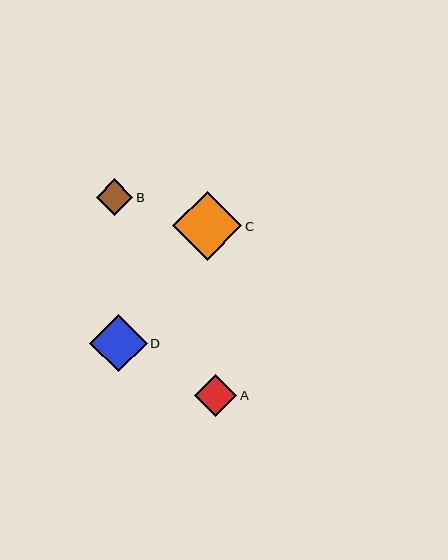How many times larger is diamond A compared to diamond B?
Diamond A is approximately 1.2 times the size of diamond B.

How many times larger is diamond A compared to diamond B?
Diamond A is approximately 1.2 times the size of diamond B.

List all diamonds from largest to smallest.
From largest to smallest: C, D, A, B.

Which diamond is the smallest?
Diamond B is the smallest with a size of approximately 36 pixels.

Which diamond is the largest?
Diamond C is the largest with a size of approximately 69 pixels.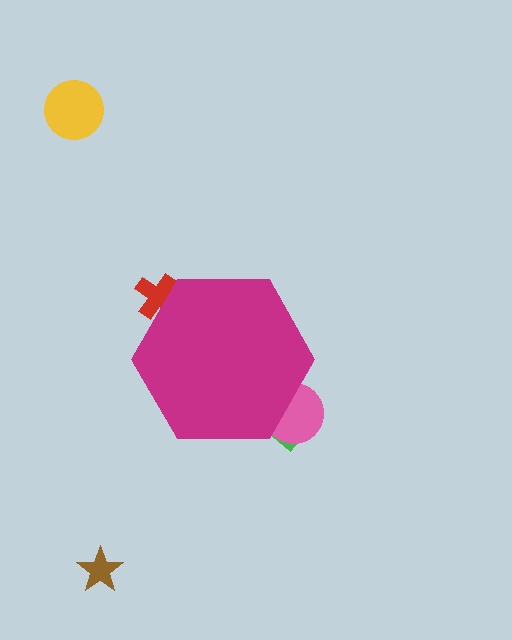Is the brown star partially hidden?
No, the brown star is fully visible.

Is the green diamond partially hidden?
Yes, the green diamond is partially hidden behind the magenta hexagon.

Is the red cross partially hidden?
Yes, the red cross is partially hidden behind the magenta hexagon.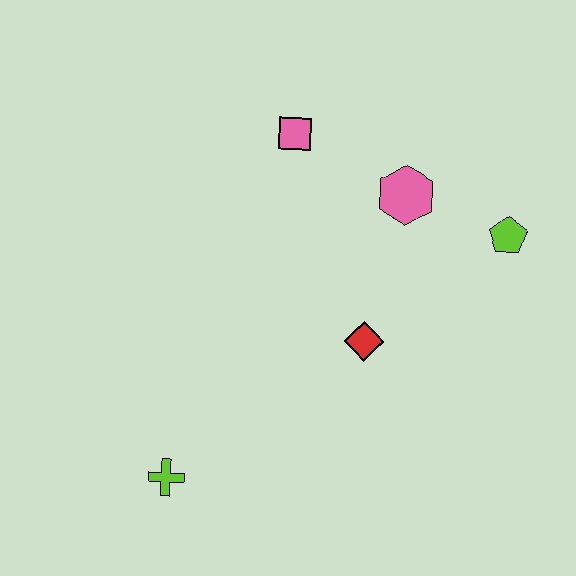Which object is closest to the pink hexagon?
The lime pentagon is closest to the pink hexagon.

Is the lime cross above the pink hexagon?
No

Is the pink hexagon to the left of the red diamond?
No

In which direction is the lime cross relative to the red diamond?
The lime cross is to the left of the red diamond.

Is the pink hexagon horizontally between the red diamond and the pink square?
No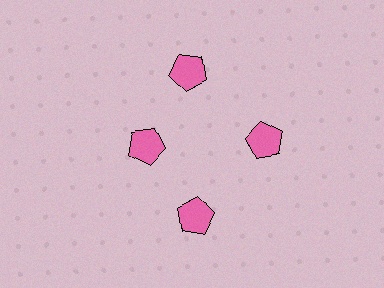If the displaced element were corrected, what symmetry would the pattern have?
It would have 4-fold rotational symmetry — the pattern would map onto itself every 90 degrees.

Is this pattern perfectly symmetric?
No. The 4 pink pentagons are arranged in a ring, but one element near the 9 o'clock position is pulled inward toward the center, breaking the 4-fold rotational symmetry.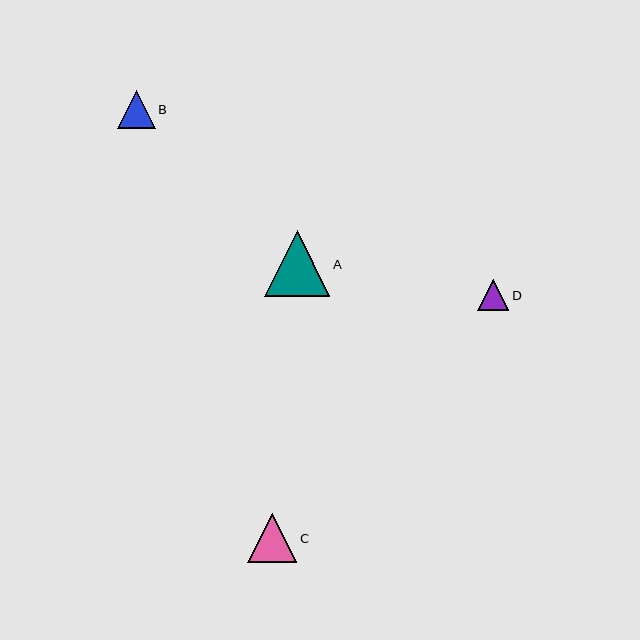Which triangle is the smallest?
Triangle D is the smallest with a size of approximately 31 pixels.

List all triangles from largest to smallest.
From largest to smallest: A, C, B, D.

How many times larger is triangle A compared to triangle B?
Triangle A is approximately 1.7 times the size of triangle B.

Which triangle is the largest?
Triangle A is the largest with a size of approximately 66 pixels.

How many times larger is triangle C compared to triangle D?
Triangle C is approximately 1.6 times the size of triangle D.